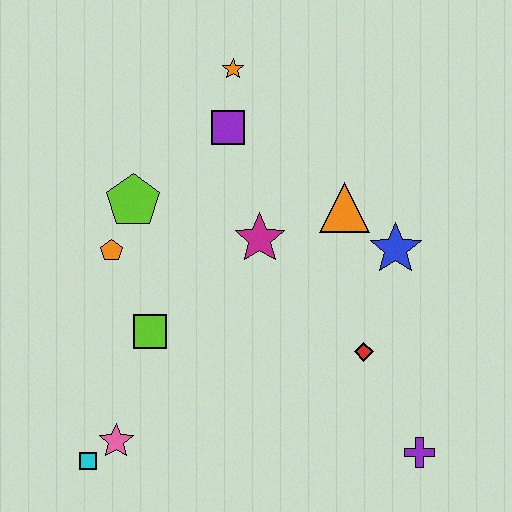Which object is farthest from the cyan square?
The orange star is farthest from the cyan square.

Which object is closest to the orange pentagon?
The lime pentagon is closest to the orange pentagon.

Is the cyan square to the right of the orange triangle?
No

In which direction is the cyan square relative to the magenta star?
The cyan square is below the magenta star.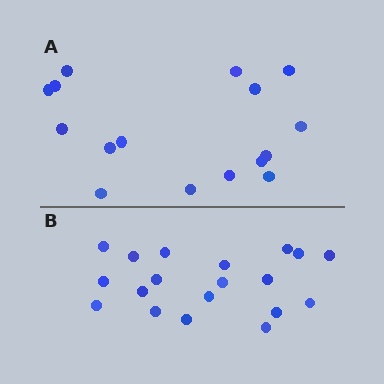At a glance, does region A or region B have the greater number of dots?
Region B (the bottom region) has more dots.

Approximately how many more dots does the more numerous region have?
Region B has just a few more — roughly 2 or 3 more dots than region A.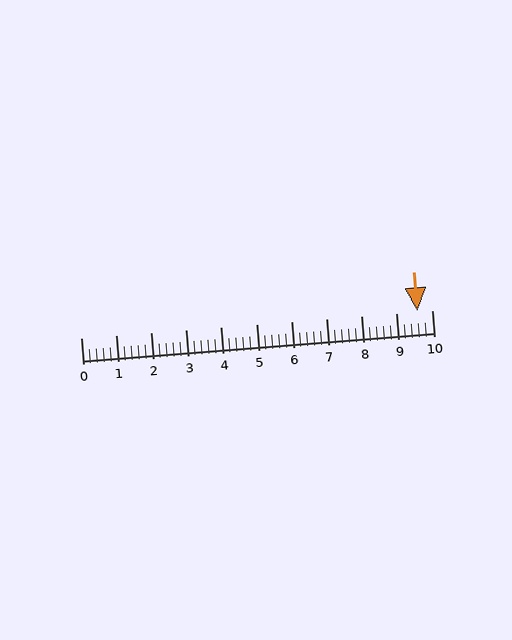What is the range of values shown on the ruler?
The ruler shows values from 0 to 10.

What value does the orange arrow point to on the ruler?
The orange arrow points to approximately 9.6.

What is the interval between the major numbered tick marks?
The major tick marks are spaced 1 units apart.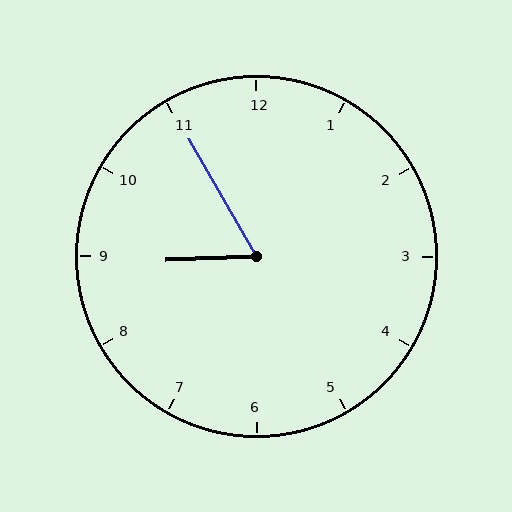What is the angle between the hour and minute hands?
Approximately 62 degrees.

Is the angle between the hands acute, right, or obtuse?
It is acute.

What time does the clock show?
8:55.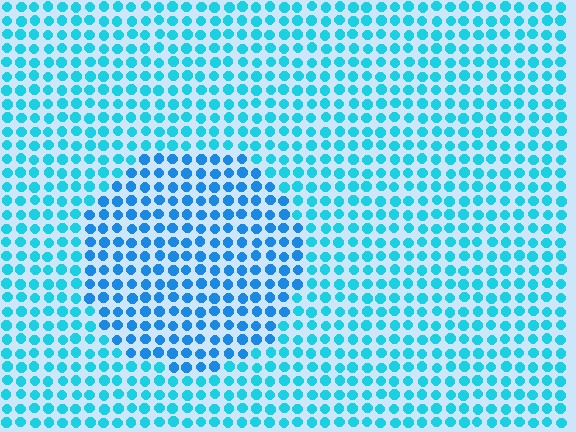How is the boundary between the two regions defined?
The boundary is defined purely by a slight shift in hue (about 22 degrees). Spacing, size, and orientation are identical on both sides.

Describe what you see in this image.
The image is filled with small cyan elements in a uniform arrangement. A circle-shaped region is visible where the elements are tinted to a slightly different hue, forming a subtle color boundary.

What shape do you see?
I see a circle.